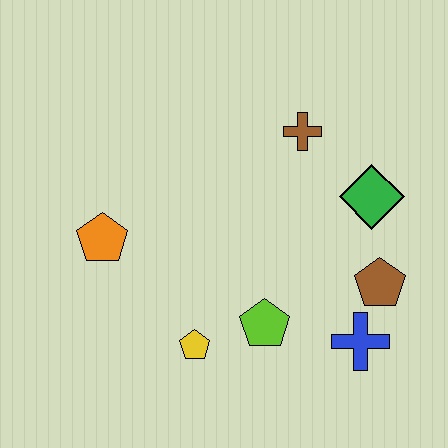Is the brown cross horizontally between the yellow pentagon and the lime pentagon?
No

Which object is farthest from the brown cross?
The yellow pentagon is farthest from the brown cross.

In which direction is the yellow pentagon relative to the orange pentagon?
The yellow pentagon is below the orange pentagon.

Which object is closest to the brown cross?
The green diamond is closest to the brown cross.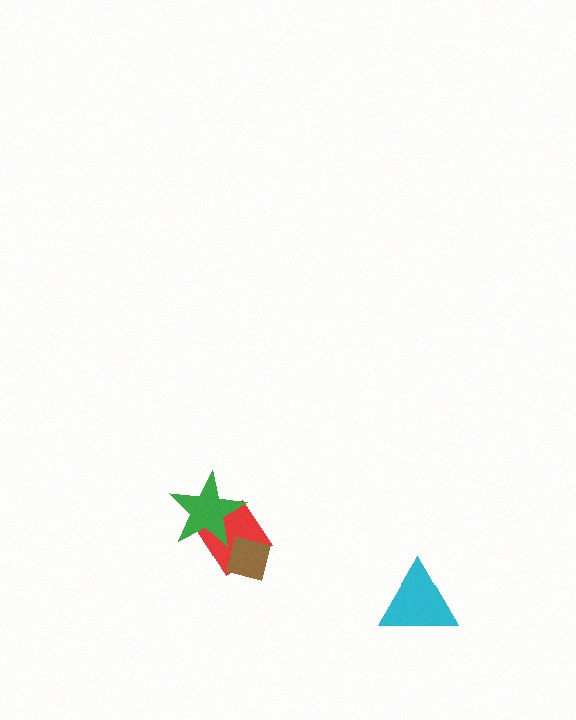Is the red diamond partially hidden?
Yes, it is partially covered by another shape.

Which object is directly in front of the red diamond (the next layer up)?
The green star is directly in front of the red diamond.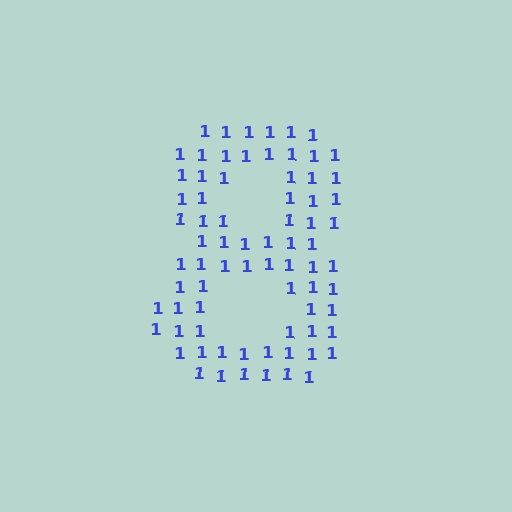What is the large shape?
The large shape is the digit 8.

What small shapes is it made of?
It is made of small digit 1's.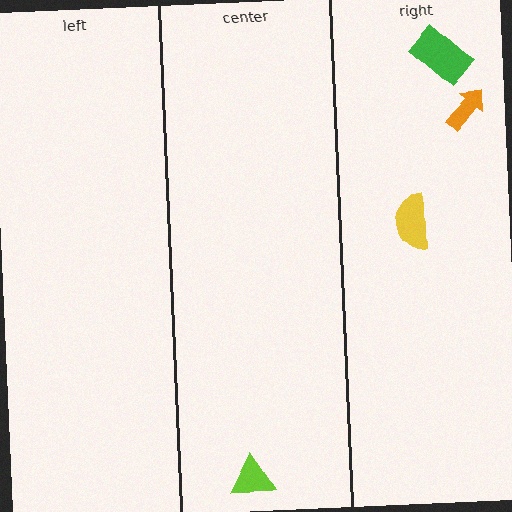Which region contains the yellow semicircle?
The right region.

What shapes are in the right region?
The orange arrow, the green rectangle, the yellow semicircle.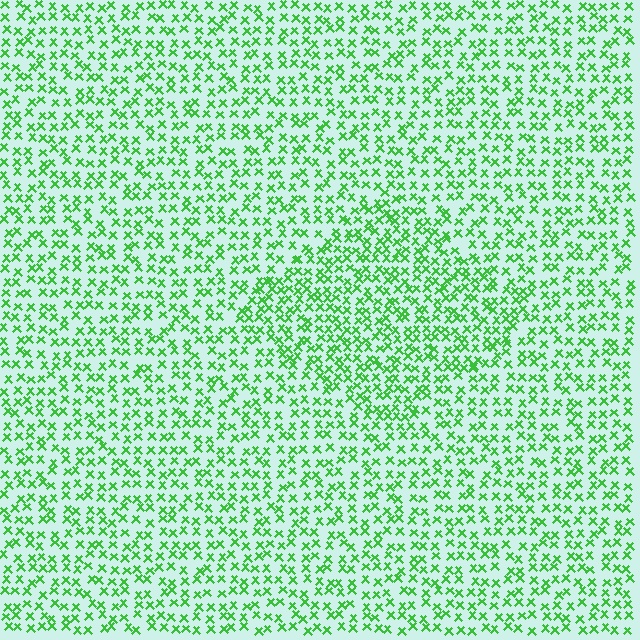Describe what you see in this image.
The image contains small green elements arranged at two different densities. A diamond-shaped region is visible where the elements are more densely packed than the surrounding area.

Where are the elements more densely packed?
The elements are more densely packed inside the diamond boundary.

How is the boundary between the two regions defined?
The boundary is defined by a change in element density (approximately 1.5x ratio). All elements are the same color, size, and shape.